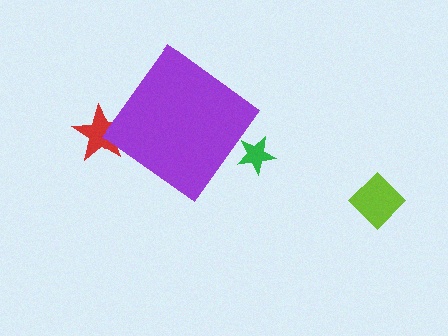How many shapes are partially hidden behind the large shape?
2 shapes are partially hidden.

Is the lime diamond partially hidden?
No, the lime diamond is fully visible.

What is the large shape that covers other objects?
A purple diamond.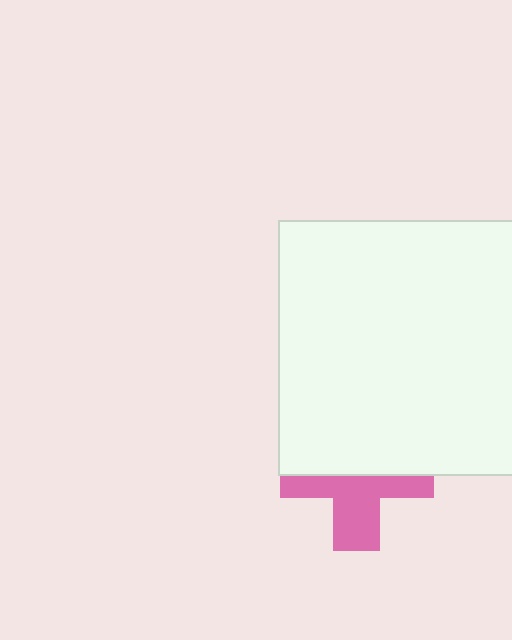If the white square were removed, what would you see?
You would see the complete pink cross.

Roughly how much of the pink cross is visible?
About half of it is visible (roughly 49%).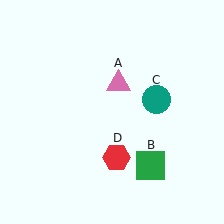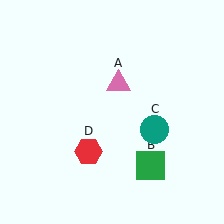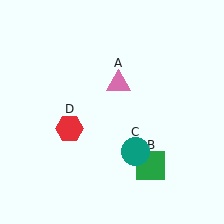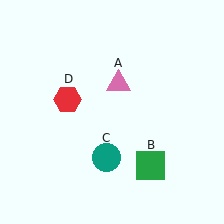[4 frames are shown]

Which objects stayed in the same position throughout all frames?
Pink triangle (object A) and green square (object B) remained stationary.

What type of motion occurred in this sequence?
The teal circle (object C), red hexagon (object D) rotated clockwise around the center of the scene.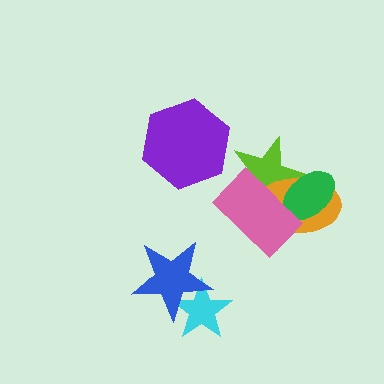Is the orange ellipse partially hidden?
Yes, it is partially covered by another shape.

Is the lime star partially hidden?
Yes, it is partially covered by another shape.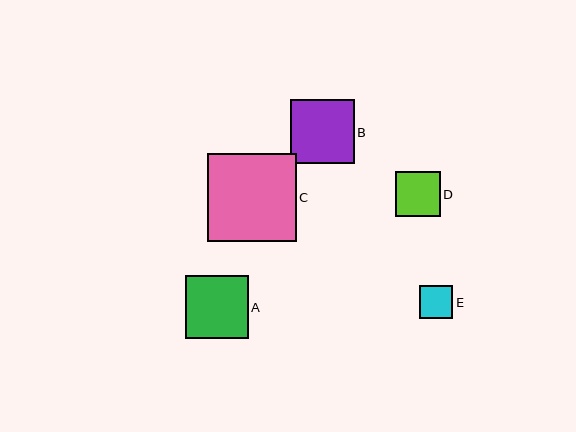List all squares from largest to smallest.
From largest to smallest: C, B, A, D, E.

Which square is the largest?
Square C is the largest with a size of approximately 89 pixels.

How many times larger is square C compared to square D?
Square C is approximately 2.0 times the size of square D.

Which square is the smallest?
Square E is the smallest with a size of approximately 33 pixels.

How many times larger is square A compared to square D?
Square A is approximately 1.4 times the size of square D.